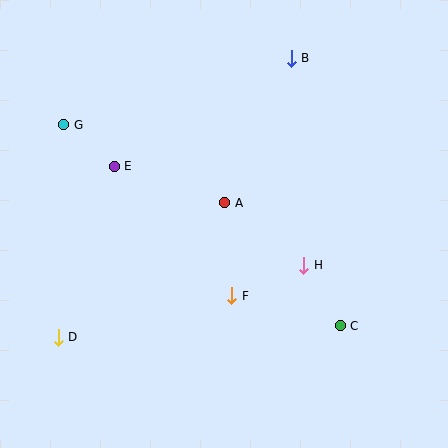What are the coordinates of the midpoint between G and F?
The midpoint between G and F is at (148, 210).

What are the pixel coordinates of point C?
Point C is at (340, 326).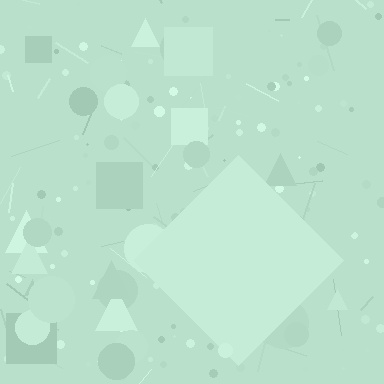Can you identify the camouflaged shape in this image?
The camouflaged shape is a diamond.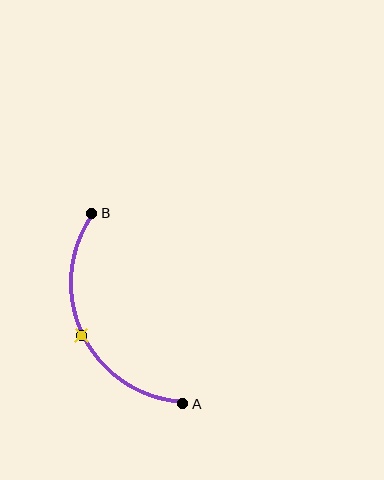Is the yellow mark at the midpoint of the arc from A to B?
Yes. The yellow mark lies on the arc at equal arc-length from both A and B — it is the arc midpoint.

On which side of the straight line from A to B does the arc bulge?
The arc bulges to the left of the straight line connecting A and B.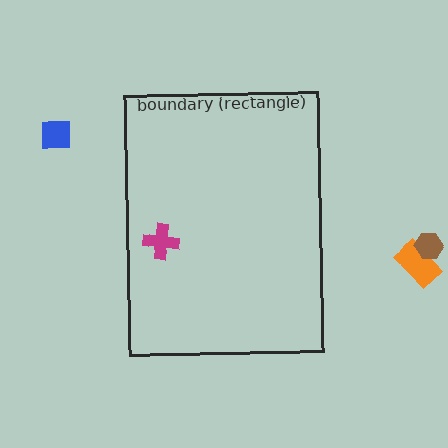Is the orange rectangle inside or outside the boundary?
Outside.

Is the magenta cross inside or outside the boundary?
Inside.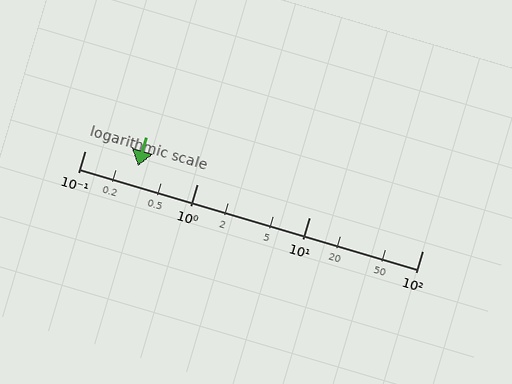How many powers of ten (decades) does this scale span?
The scale spans 3 decades, from 0.1 to 100.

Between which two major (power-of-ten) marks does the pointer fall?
The pointer is between 0.1 and 1.